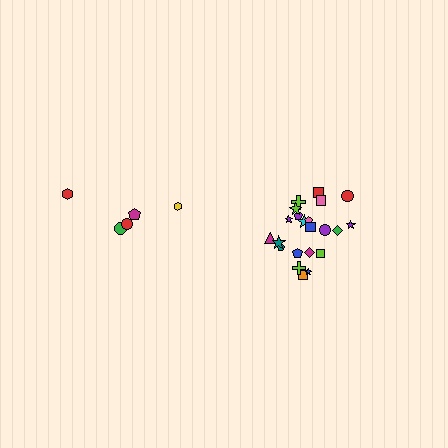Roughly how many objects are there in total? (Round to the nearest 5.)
Roughly 25 objects in total.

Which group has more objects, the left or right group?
The right group.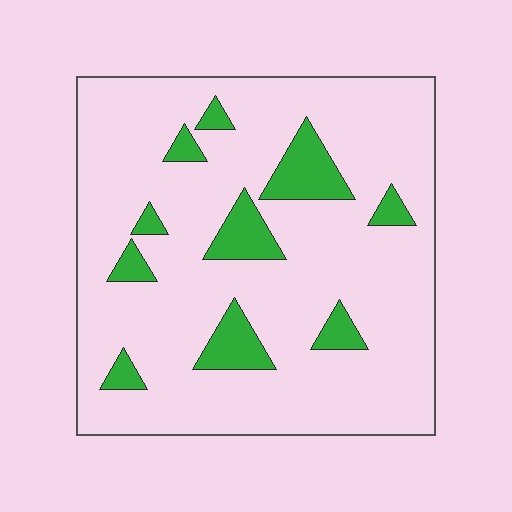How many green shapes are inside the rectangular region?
10.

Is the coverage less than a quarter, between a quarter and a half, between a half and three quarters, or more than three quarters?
Less than a quarter.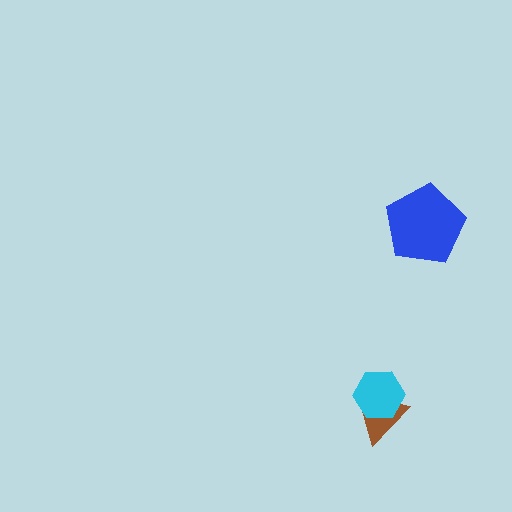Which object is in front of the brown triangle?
The cyan hexagon is in front of the brown triangle.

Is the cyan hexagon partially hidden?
No, no other shape covers it.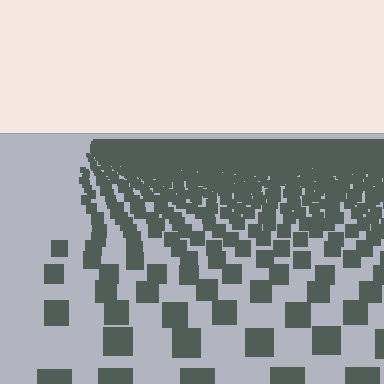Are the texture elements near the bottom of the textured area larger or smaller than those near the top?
Larger. Near the bottom, elements are closer to the viewer and appear at a bigger on-screen size.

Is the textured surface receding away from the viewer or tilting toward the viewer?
The surface is receding away from the viewer. Texture elements get smaller and denser toward the top.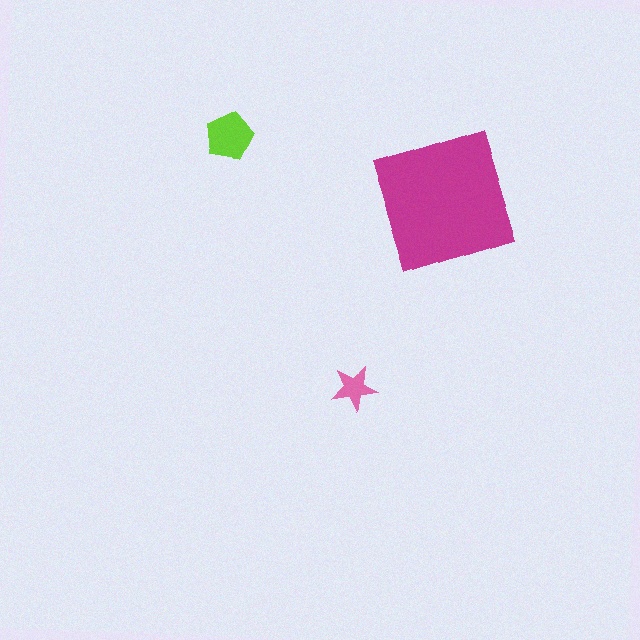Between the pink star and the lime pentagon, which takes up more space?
The lime pentagon.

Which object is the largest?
The magenta square.